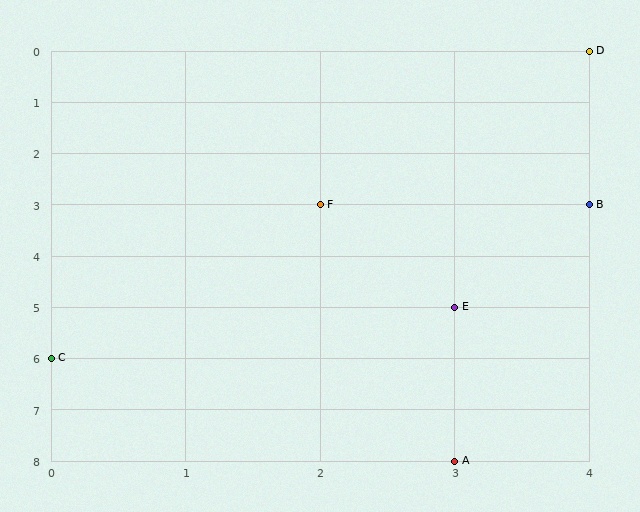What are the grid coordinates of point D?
Point D is at grid coordinates (4, 0).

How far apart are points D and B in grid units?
Points D and B are 3 rows apart.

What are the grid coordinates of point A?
Point A is at grid coordinates (3, 8).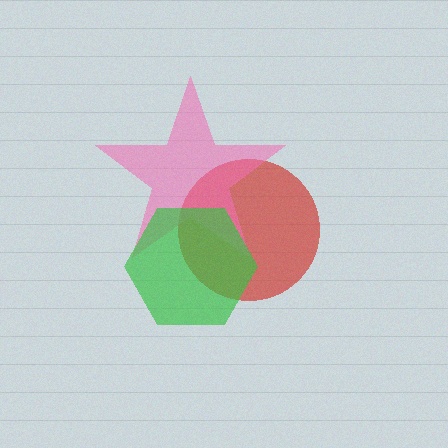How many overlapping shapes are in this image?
There are 3 overlapping shapes in the image.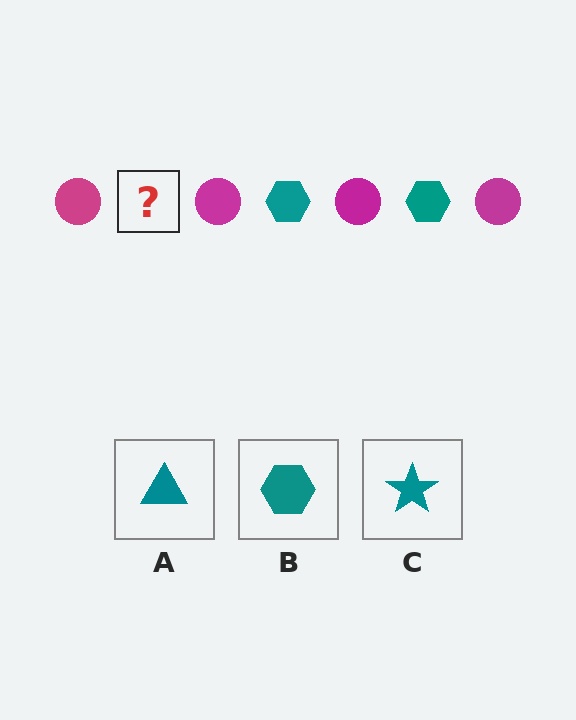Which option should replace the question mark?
Option B.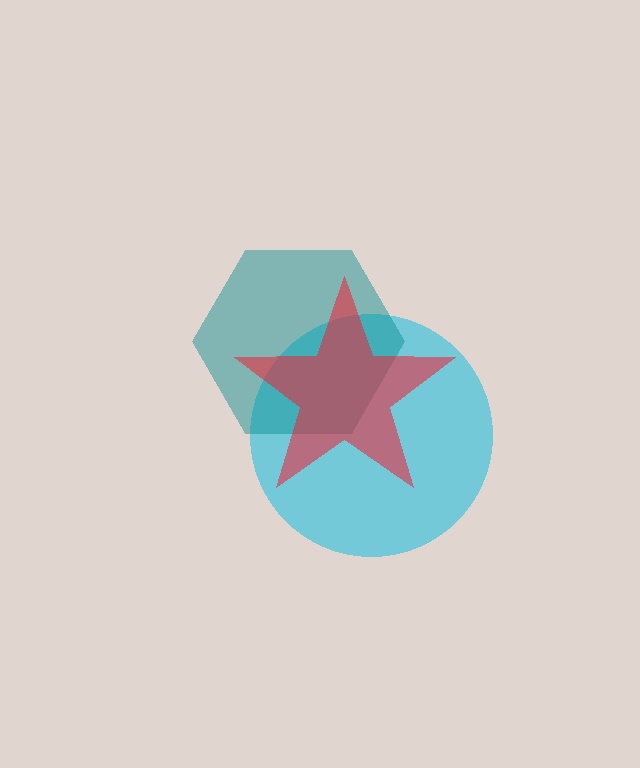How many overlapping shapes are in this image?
There are 3 overlapping shapes in the image.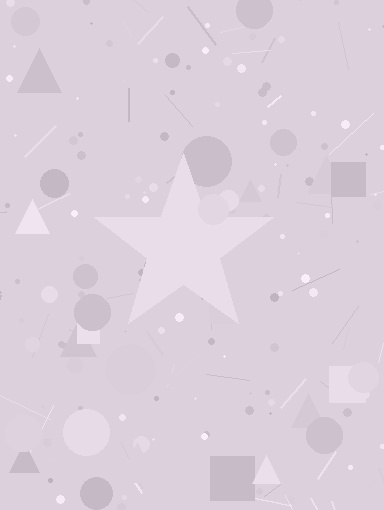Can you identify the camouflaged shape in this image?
The camouflaged shape is a star.